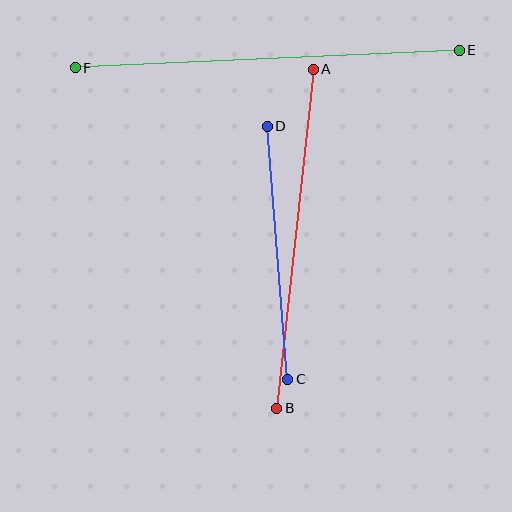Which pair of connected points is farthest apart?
Points E and F are farthest apart.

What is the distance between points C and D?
The distance is approximately 254 pixels.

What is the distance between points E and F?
The distance is approximately 384 pixels.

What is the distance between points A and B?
The distance is approximately 341 pixels.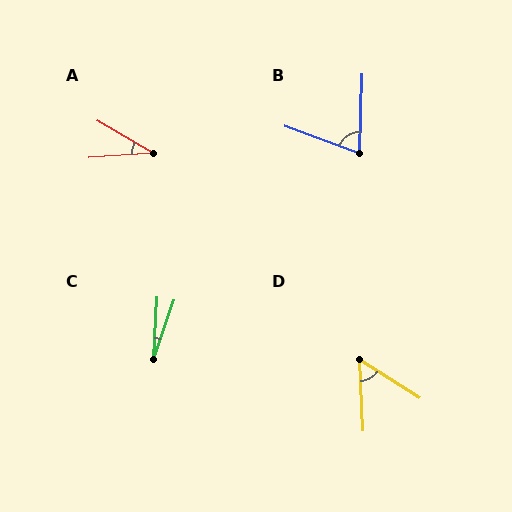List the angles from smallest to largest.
C (16°), A (34°), D (55°), B (72°).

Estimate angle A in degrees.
Approximately 34 degrees.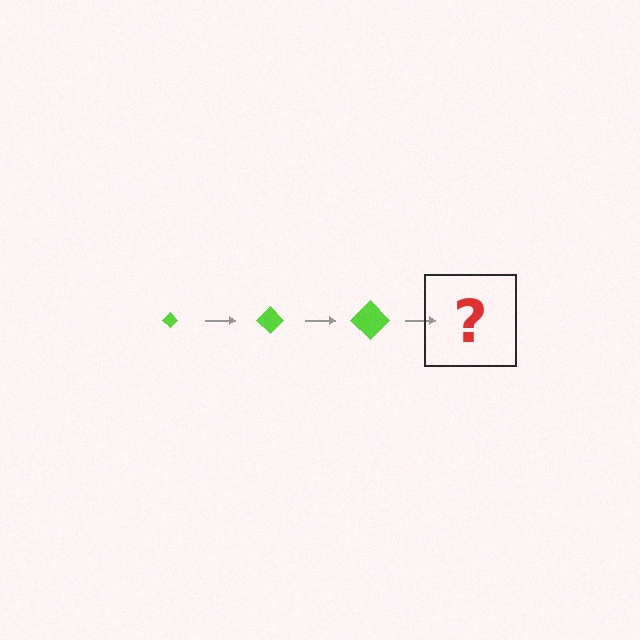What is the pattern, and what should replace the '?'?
The pattern is that the diamond gets progressively larger each step. The '?' should be a lime diamond, larger than the previous one.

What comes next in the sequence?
The next element should be a lime diamond, larger than the previous one.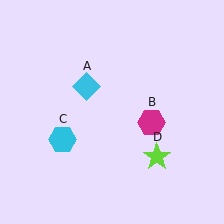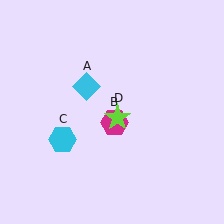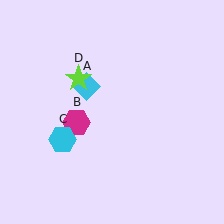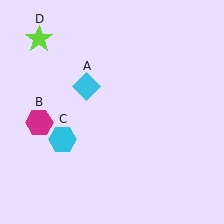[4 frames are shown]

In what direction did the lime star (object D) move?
The lime star (object D) moved up and to the left.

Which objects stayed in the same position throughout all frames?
Cyan diamond (object A) and cyan hexagon (object C) remained stationary.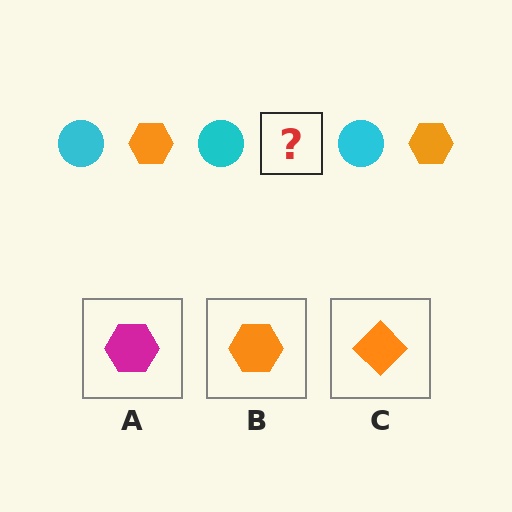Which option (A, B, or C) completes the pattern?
B.